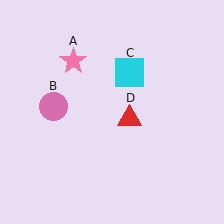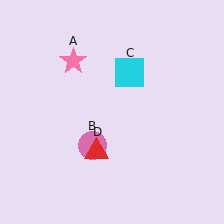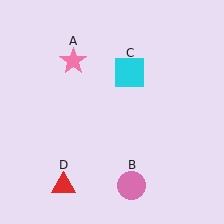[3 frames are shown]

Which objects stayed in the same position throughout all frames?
Pink star (object A) and cyan square (object C) remained stationary.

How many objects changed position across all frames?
2 objects changed position: pink circle (object B), red triangle (object D).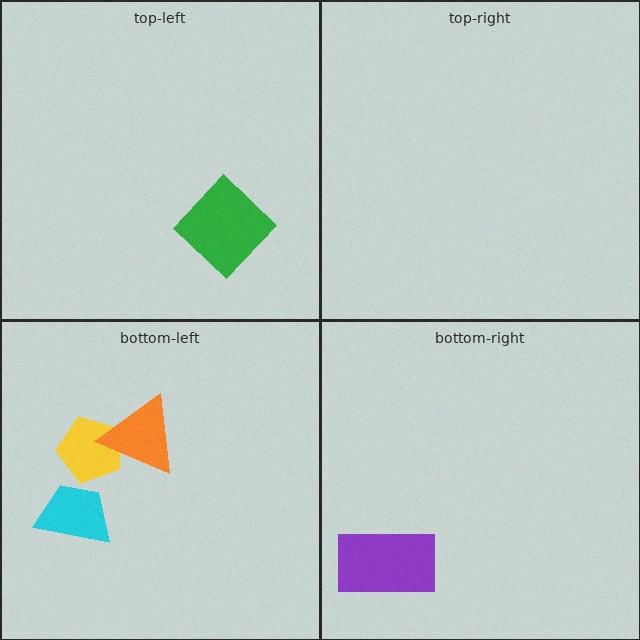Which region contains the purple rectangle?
The bottom-right region.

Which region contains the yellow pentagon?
The bottom-left region.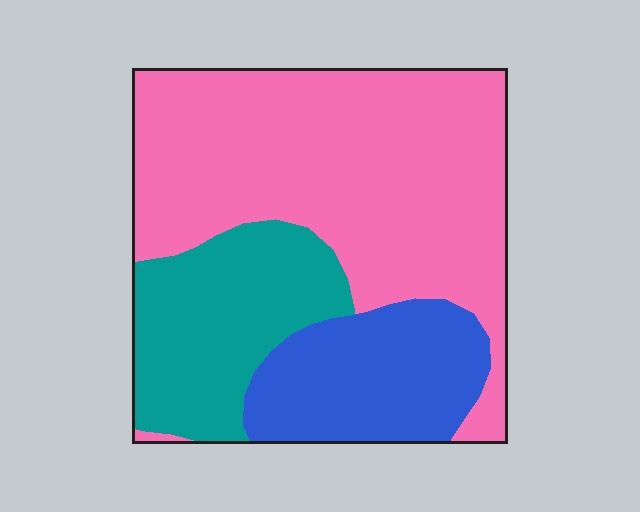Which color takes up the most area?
Pink, at roughly 55%.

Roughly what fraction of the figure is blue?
Blue covers about 20% of the figure.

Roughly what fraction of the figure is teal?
Teal takes up about one quarter (1/4) of the figure.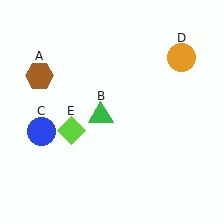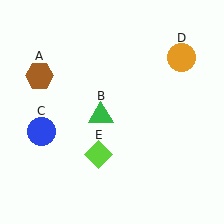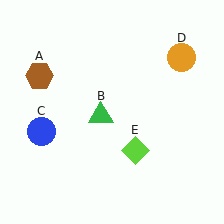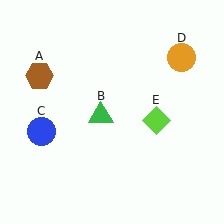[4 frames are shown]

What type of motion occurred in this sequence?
The lime diamond (object E) rotated counterclockwise around the center of the scene.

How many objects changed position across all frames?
1 object changed position: lime diamond (object E).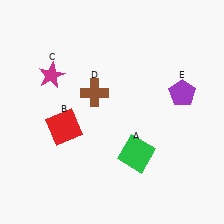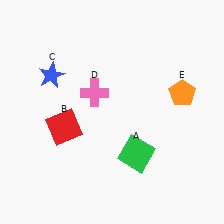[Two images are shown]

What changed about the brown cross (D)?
In Image 1, D is brown. In Image 2, it changed to pink.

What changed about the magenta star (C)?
In Image 1, C is magenta. In Image 2, it changed to blue.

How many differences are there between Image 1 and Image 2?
There are 3 differences between the two images.